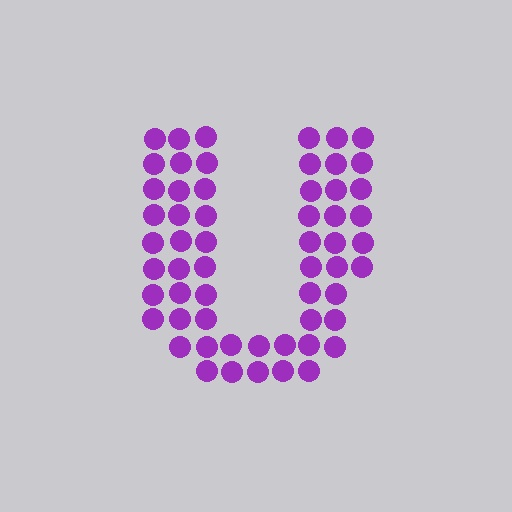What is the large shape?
The large shape is the letter U.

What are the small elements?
The small elements are circles.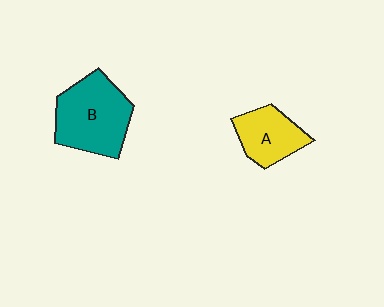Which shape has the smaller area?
Shape A (yellow).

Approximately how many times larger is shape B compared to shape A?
Approximately 1.6 times.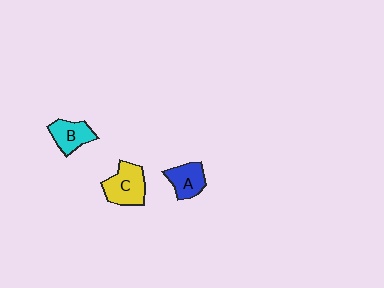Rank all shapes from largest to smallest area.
From largest to smallest: C (yellow), B (cyan), A (blue).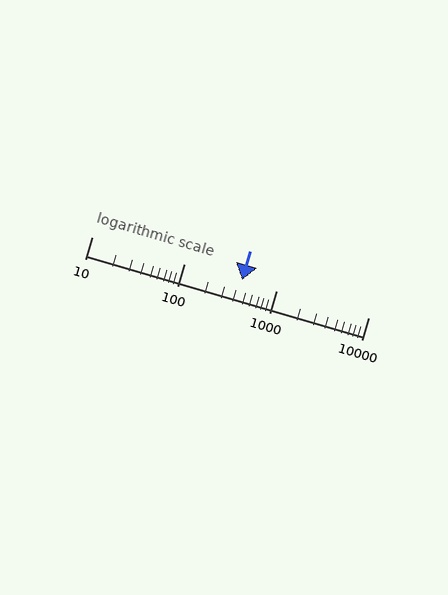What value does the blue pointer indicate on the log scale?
The pointer indicates approximately 430.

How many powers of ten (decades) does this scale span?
The scale spans 3 decades, from 10 to 10000.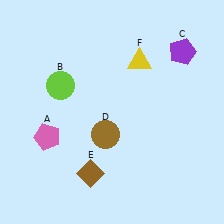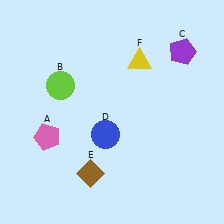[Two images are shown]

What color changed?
The circle (D) changed from brown in Image 1 to blue in Image 2.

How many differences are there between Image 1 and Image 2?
There is 1 difference between the two images.